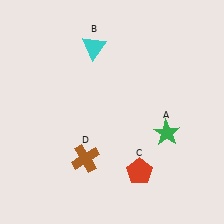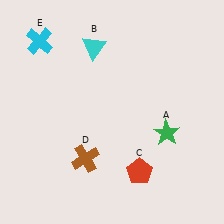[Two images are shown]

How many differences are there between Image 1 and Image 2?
There is 1 difference between the two images.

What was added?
A cyan cross (E) was added in Image 2.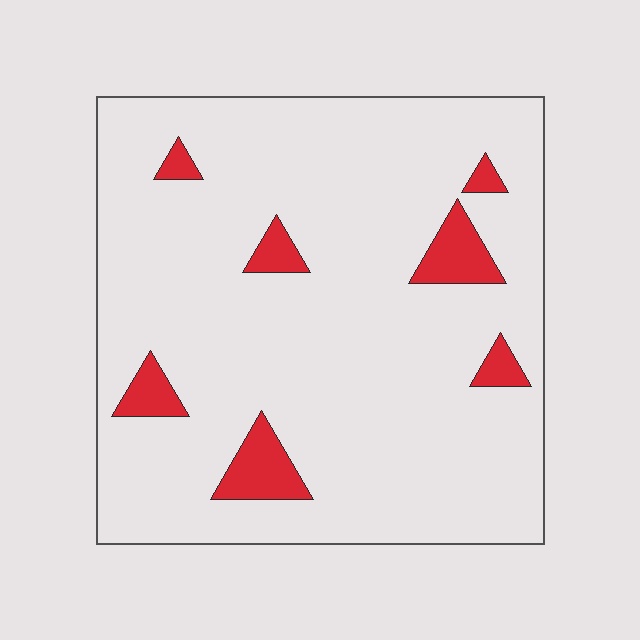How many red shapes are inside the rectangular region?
7.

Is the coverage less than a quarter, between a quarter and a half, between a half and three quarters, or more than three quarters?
Less than a quarter.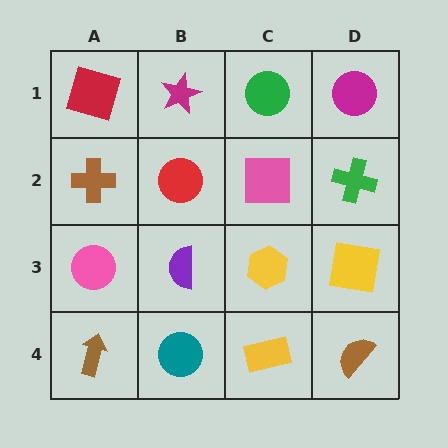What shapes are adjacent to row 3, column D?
A green cross (row 2, column D), a brown semicircle (row 4, column D), a yellow hexagon (row 3, column C).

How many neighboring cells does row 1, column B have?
3.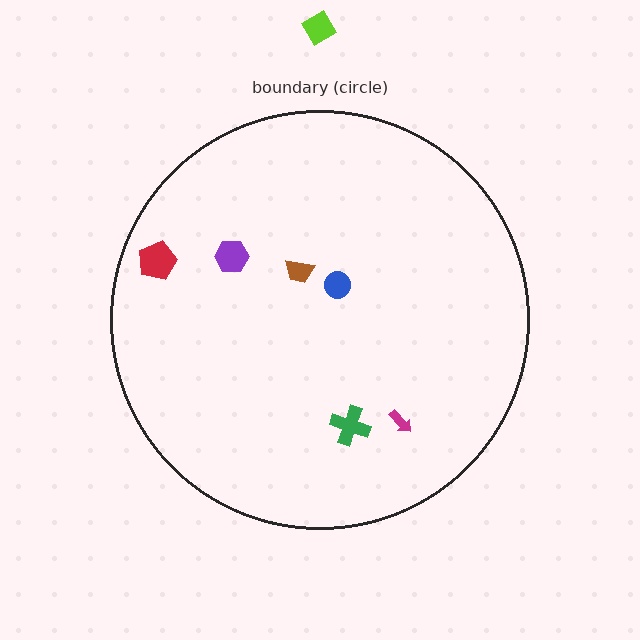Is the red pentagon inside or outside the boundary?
Inside.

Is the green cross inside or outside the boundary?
Inside.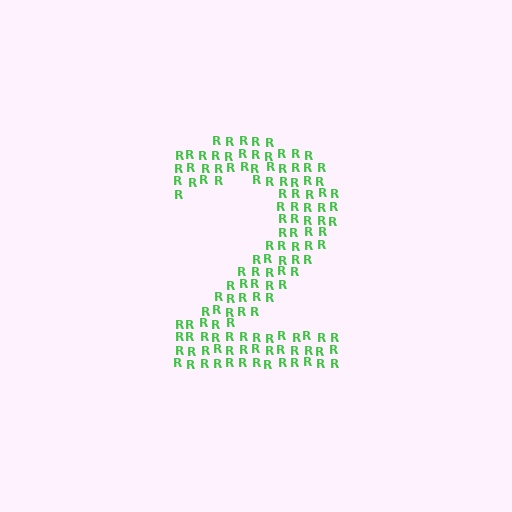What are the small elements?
The small elements are letter R's.